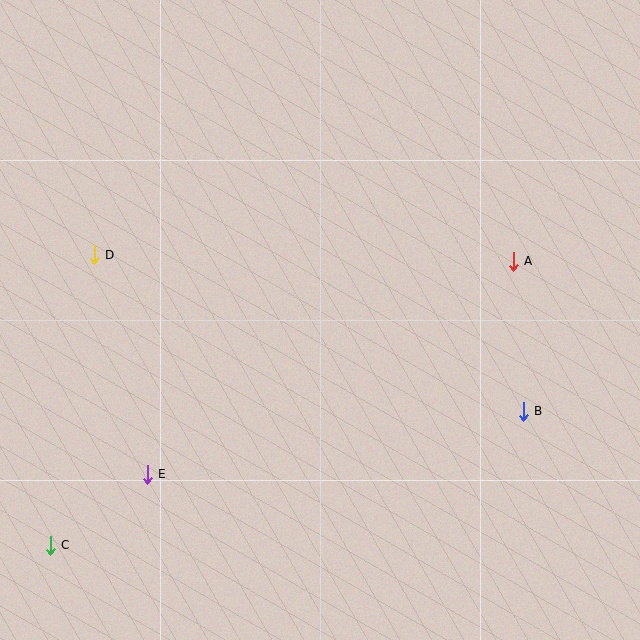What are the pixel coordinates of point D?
Point D is at (94, 255).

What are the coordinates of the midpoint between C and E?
The midpoint between C and E is at (99, 510).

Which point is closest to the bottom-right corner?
Point B is closest to the bottom-right corner.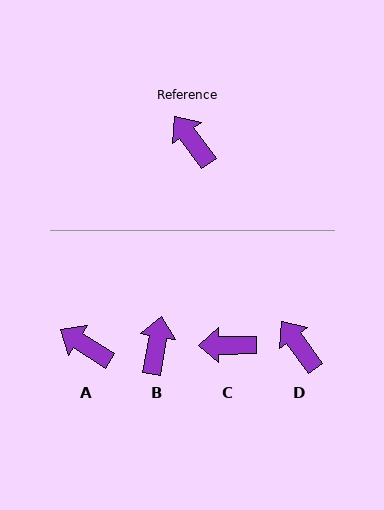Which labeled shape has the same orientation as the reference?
D.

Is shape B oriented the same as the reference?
No, it is off by about 45 degrees.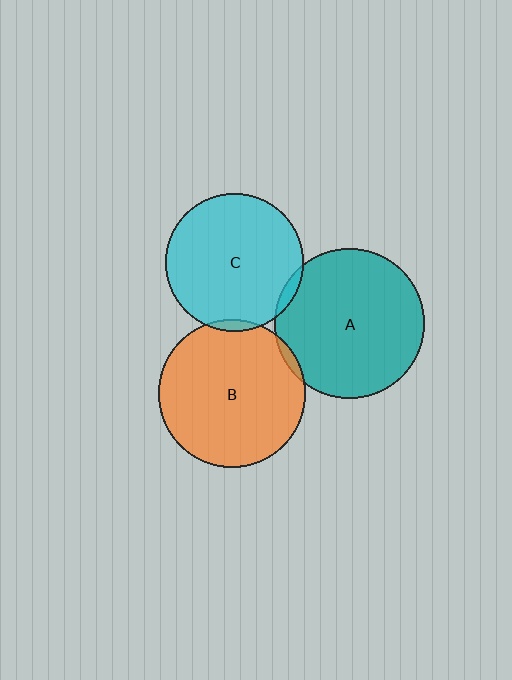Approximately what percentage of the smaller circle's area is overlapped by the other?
Approximately 5%.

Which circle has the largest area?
Circle A (teal).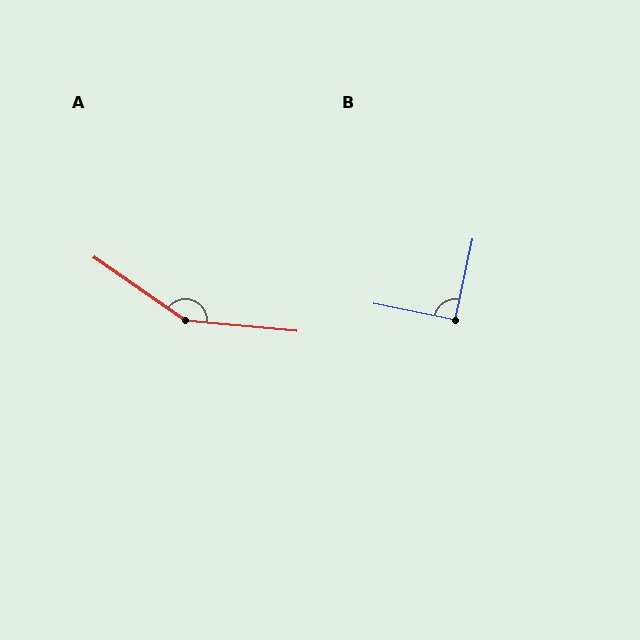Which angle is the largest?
A, at approximately 150 degrees.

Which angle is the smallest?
B, at approximately 91 degrees.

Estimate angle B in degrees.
Approximately 91 degrees.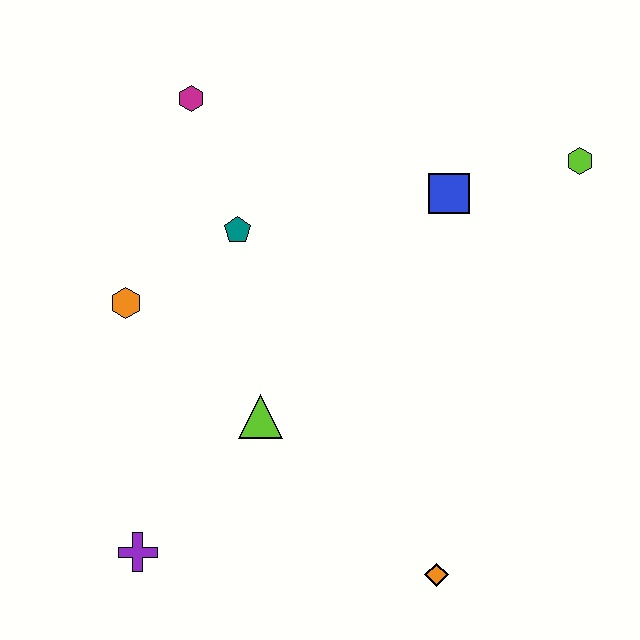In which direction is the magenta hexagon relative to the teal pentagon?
The magenta hexagon is above the teal pentagon.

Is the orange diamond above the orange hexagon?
No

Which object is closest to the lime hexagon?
The blue square is closest to the lime hexagon.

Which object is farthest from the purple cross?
The lime hexagon is farthest from the purple cross.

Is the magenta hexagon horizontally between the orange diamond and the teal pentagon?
No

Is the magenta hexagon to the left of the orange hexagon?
No